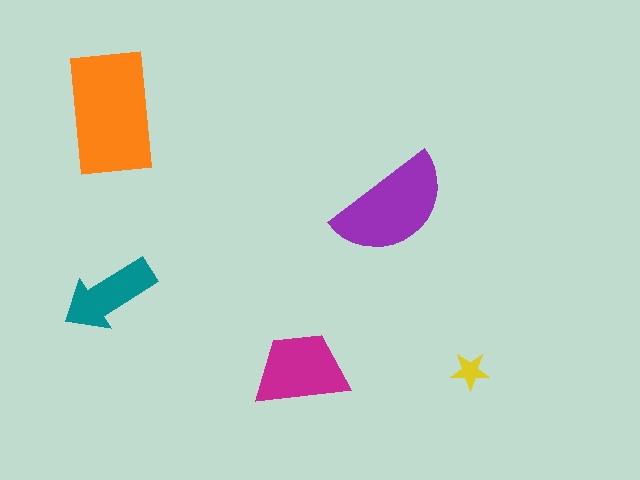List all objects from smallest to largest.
The yellow star, the teal arrow, the magenta trapezoid, the purple semicircle, the orange rectangle.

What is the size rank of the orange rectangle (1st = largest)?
1st.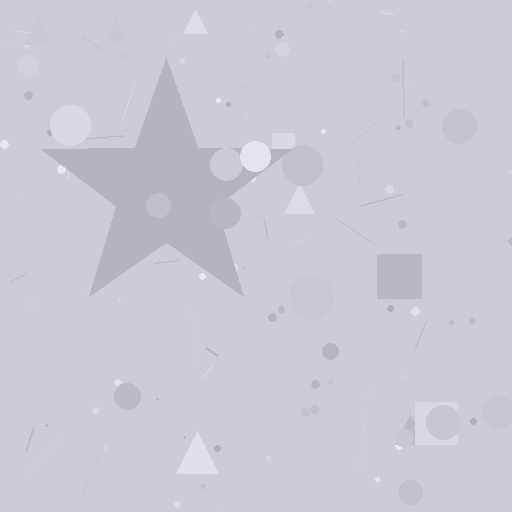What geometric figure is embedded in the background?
A star is embedded in the background.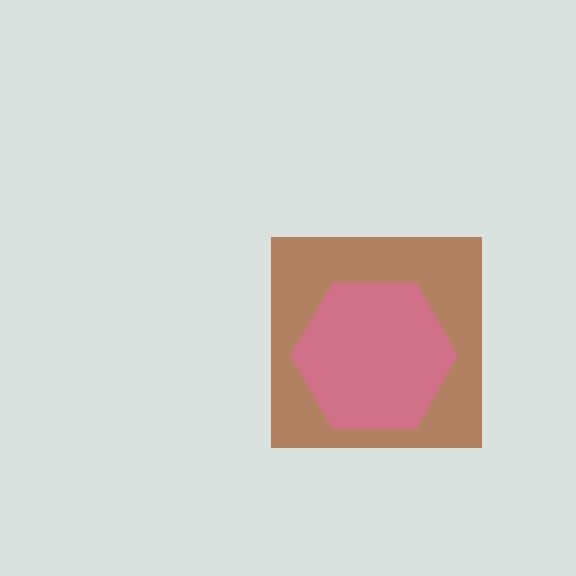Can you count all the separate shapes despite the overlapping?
Yes, there are 2 separate shapes.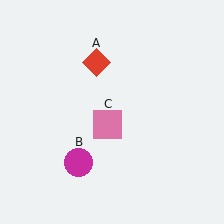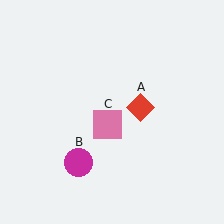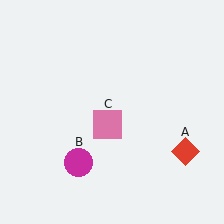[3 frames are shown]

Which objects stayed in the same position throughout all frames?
Magenta circle (object B) and pink square (object C) remained stationary.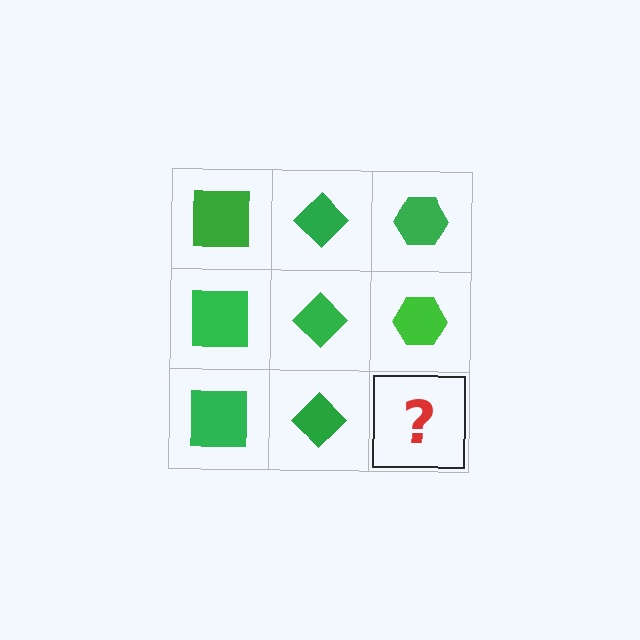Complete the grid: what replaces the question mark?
The question mark should be replaced with a green hexagon.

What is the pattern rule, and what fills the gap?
The rule is that each column has a consistent shape. The gap should be filled with a green hexagon.